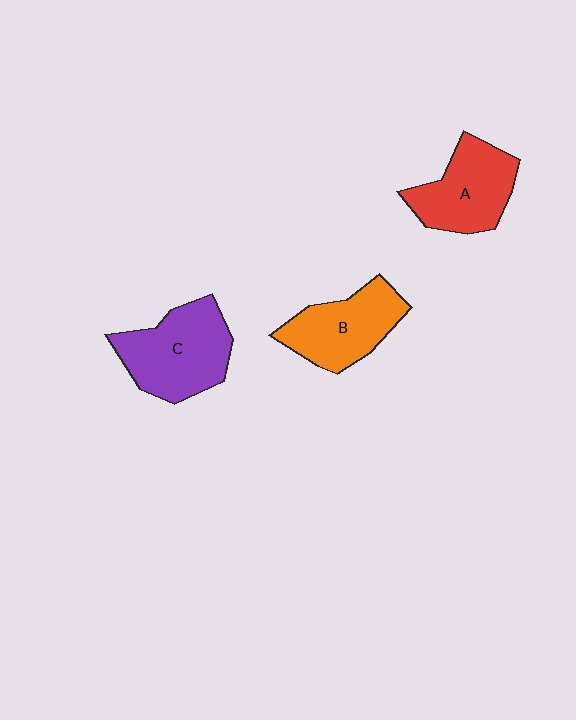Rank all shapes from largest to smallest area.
From largest to smallest: C (purple), A (red), B (orange).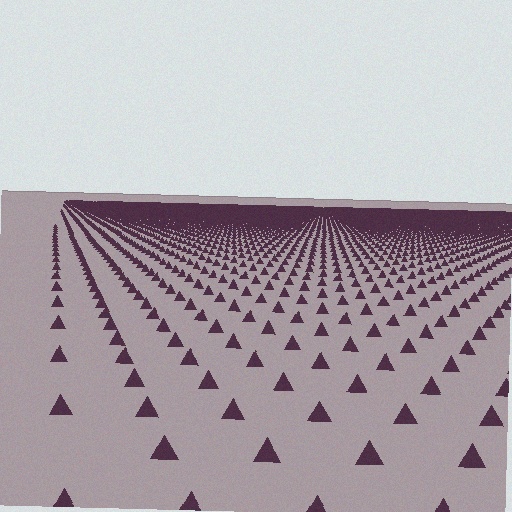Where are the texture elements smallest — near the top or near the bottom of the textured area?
Near the top.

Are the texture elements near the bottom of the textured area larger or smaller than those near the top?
Larger. Near the bottom, elements are closer to the viewer and appear at a bigger on-screen size.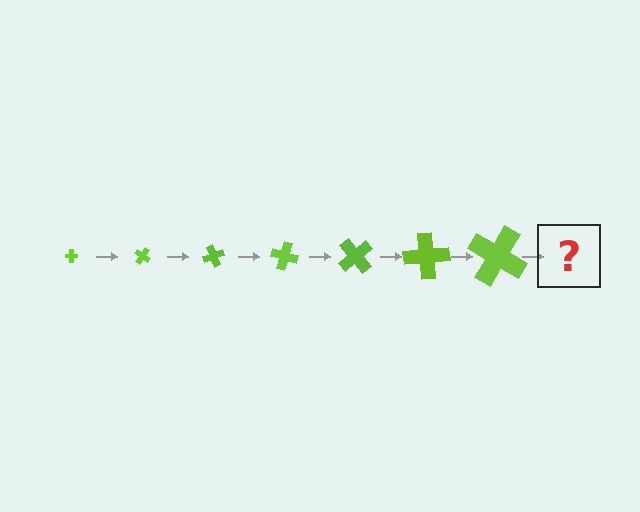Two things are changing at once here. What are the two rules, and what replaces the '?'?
The two rules are that the cross grows larger each step and it rotates 35 degrees each step. The '?' should be a cross, larger than the previous one and rotated 245 degrees from the start.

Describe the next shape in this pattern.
It should be a cross, larger than the previous one and rotated 245 degrees from the start.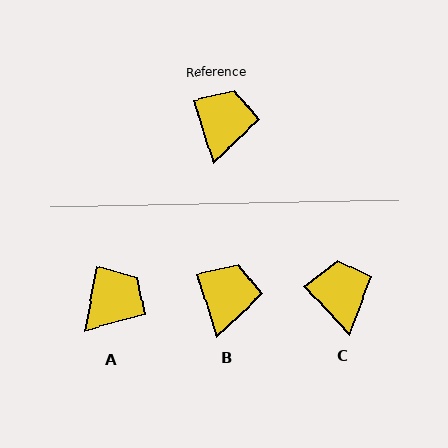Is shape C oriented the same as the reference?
No, it is off by about 26 degrees.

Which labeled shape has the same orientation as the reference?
B.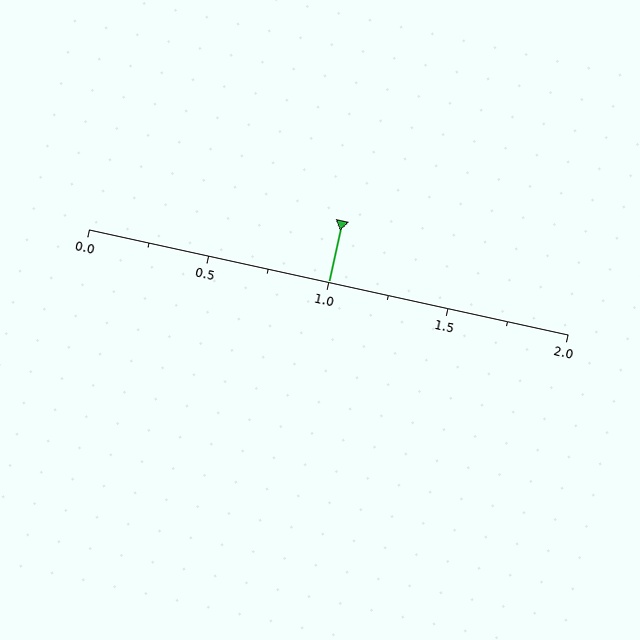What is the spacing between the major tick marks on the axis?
The major ticks are spaced 0.5 apart.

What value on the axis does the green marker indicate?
The marker indicates approximately 1.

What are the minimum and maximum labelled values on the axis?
The axis runs from 0.0 to 2.0.